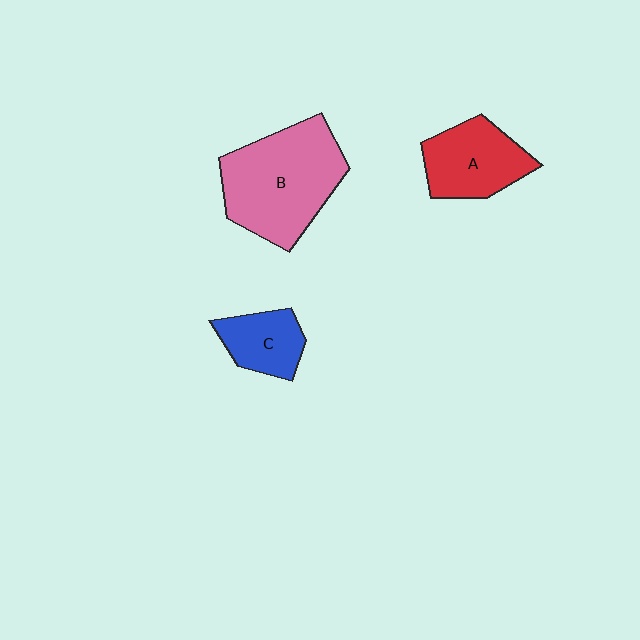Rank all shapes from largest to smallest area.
From largest to smallest: B (pink), A (red), C (blue).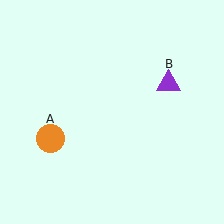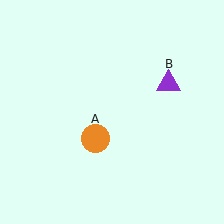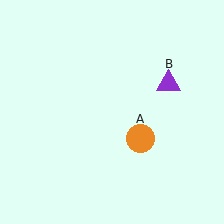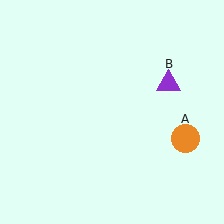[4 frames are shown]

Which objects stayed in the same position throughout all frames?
Purple triangle (object B) remained stationary.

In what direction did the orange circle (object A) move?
The orange circle (object A) moved right.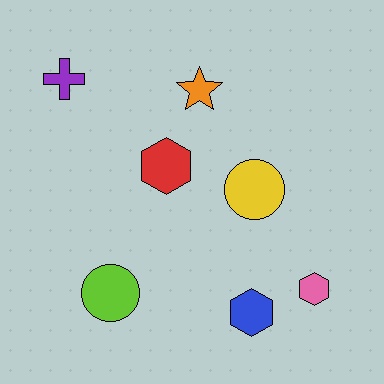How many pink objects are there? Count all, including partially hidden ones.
There is 1 pink object.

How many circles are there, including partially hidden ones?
There are 2 circles.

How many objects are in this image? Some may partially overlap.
There are 7 objects.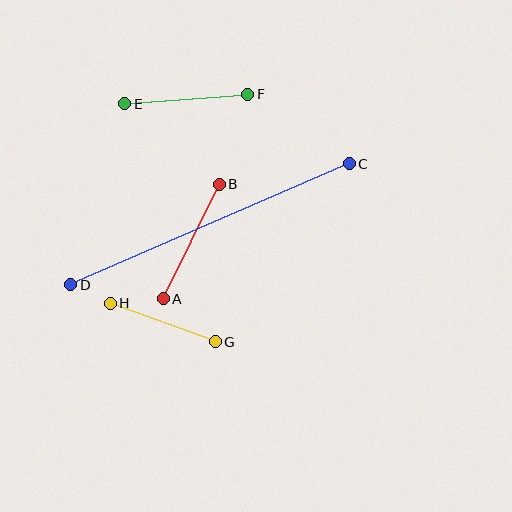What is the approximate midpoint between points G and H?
The midpoint is at approximately (163, 323) pixels.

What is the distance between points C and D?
The distance is approximately 304 pixels.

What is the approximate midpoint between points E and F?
The midpoint is at approximately (186, 99) pixels.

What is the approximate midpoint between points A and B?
The midpoint is at approximately (191, 242) pixels.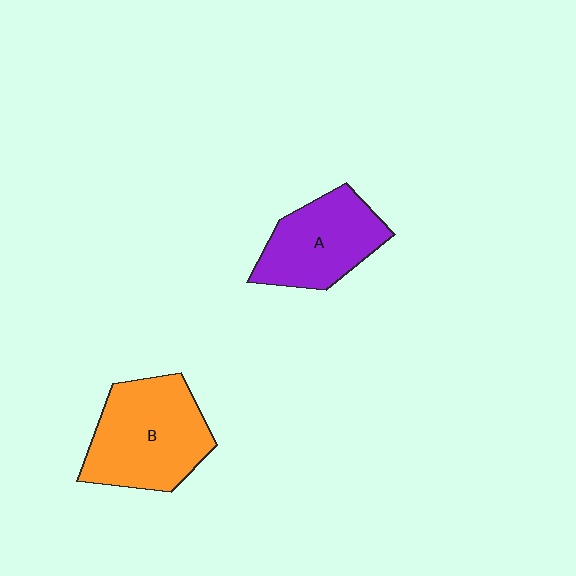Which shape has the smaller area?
Shape A (purple).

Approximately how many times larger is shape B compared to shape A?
Approximately 1.3 times.